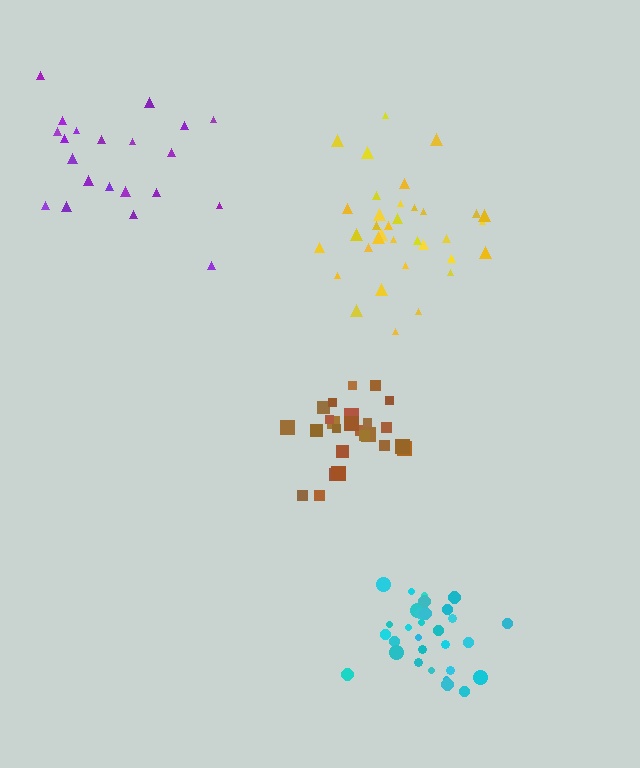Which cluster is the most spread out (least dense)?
Purple.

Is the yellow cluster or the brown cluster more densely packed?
Brown.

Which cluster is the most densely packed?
Brown.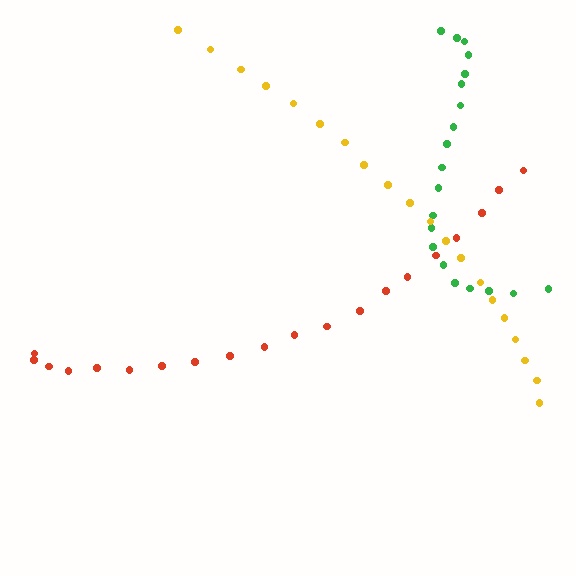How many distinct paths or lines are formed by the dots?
There are 3 distinct paths.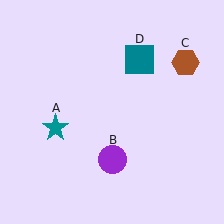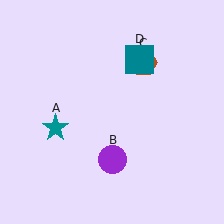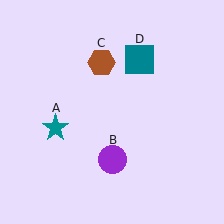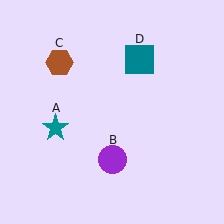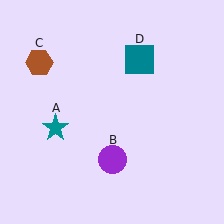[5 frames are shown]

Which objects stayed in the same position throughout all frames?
Teal star (object A) and purple circle (object B) and teal square (object D) remained stationary.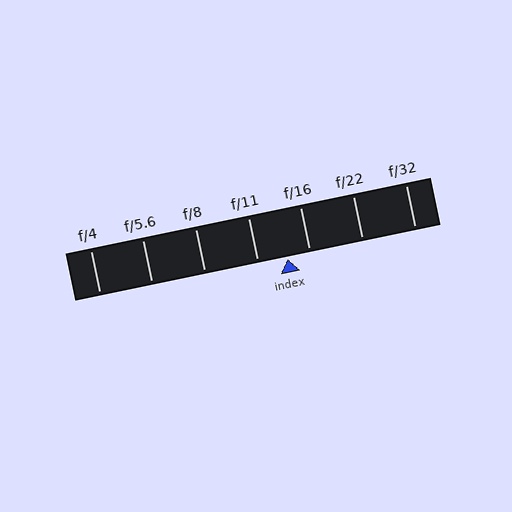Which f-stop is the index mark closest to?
The index mark is closest to f/16.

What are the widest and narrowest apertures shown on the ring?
The widest aperture shown is f/4 and the narrowest is f/32.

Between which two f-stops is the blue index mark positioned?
The index mark is between f/11 and f/16.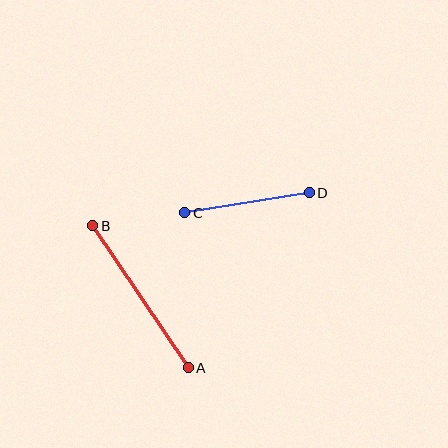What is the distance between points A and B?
The distance is approximately 171 pixels.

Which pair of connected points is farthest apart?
Points A and B are farthest apart.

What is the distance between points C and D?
The distance is approximately 126 pixels.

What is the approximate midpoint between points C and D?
The midpoint is at approximately (247, 203) pixels.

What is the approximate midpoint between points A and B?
The midpoint is at approximately (141, 297) pixels.